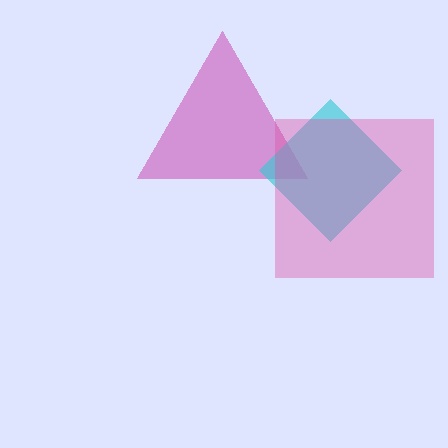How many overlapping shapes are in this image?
There are 3 overlapping shapes in the image.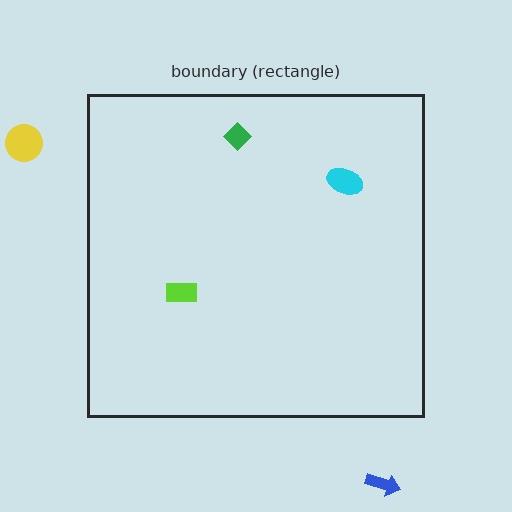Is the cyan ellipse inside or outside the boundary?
Inside.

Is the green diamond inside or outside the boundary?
Inside.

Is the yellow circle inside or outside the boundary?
Outside.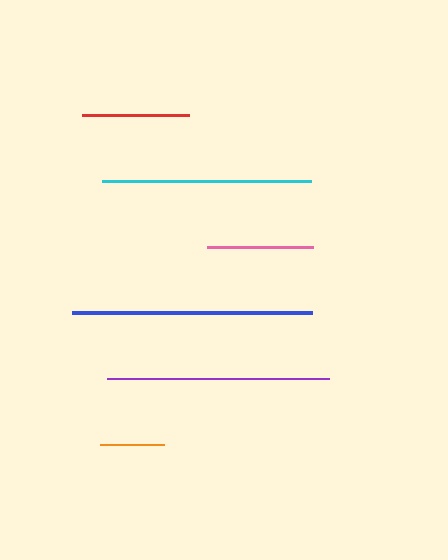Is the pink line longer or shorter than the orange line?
The pink line is longer than the orange line.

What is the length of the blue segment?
The blue segment is approximately 240 pixels long.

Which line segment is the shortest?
The orange line is the shortest at approximately 64 pixels.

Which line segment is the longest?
The blue line is the longest at approximately 240 pixels.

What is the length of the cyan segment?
The cyan segment is approximately 209 pixels long.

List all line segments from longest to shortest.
From longest to shortest: blue, purple, cyan, red, pink, orange.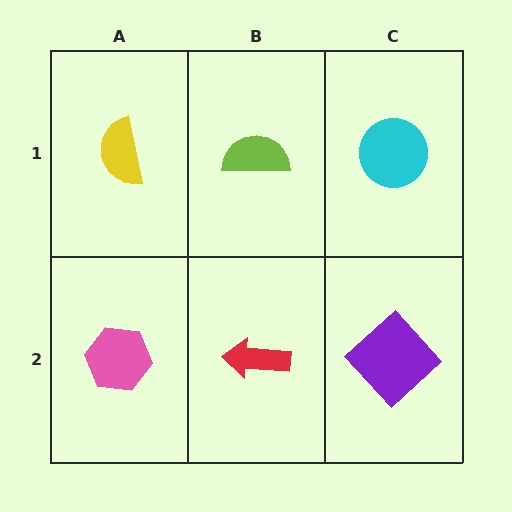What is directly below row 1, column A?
A pink hexagon.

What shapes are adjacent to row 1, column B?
A red arrow (row 2, column B), a yellow semicircle (row 1, column A), a cyan circle (row 1, column C).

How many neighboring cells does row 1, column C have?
2.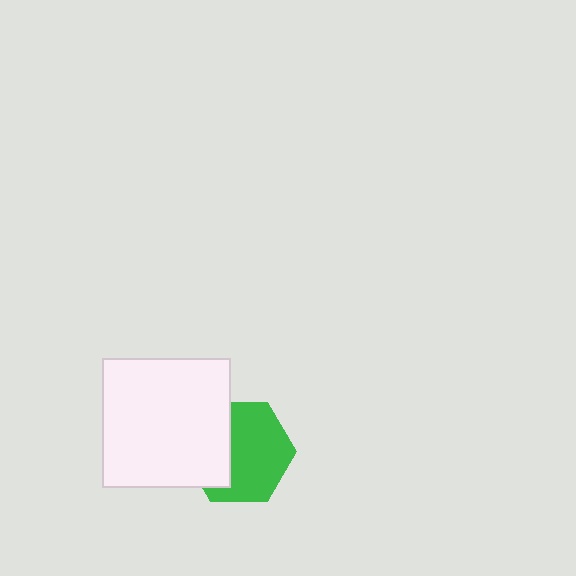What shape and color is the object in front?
The object in front is a white square.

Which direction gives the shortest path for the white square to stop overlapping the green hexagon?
Moving left gives the shortest separation.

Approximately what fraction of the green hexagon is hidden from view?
Roughly 37% of the green hexagon is hidden behind the white square.